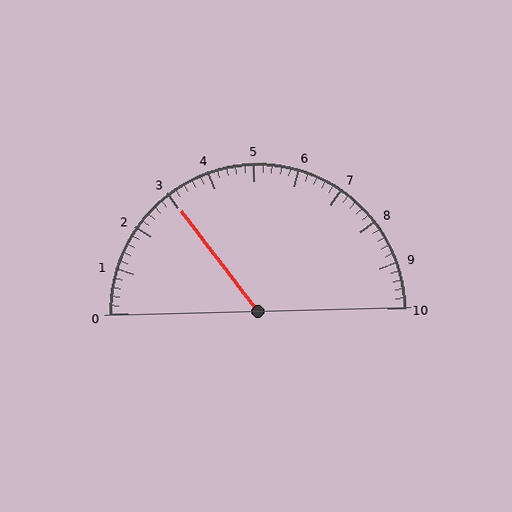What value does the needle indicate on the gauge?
The needle indicates approximately 3.0.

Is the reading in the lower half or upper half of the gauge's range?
The reading is in the lower half of the range (0 to 10).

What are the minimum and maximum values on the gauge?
The gauge ranges from 0 to 10.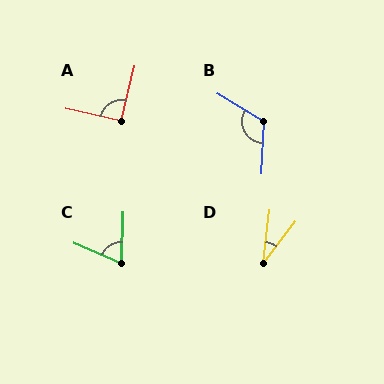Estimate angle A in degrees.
Approximately 91 degrees.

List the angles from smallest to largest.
D (30°), C (69°), A (91°), B (118°).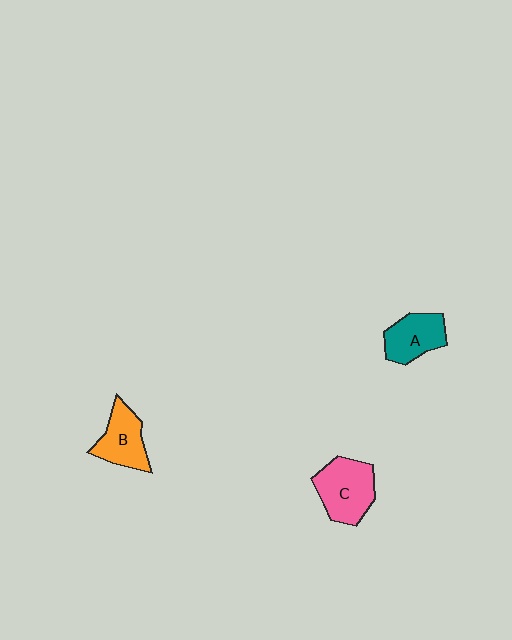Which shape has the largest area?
Shape C (pink).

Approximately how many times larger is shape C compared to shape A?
Approximately 1.3 times.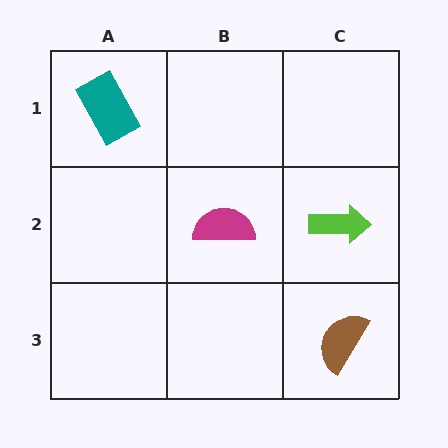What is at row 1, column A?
A teal rectangle.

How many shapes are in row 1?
1 shape.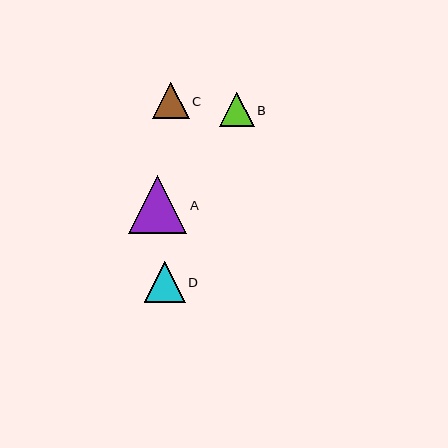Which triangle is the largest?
Triangle A is the largest with a size of approximately 58 pixels.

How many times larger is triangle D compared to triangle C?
Triangle D is approximately 1.1 times the size of triangle C.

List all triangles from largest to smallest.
From largest to smallest: A, D, C, B.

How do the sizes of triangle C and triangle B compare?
Triangle C and triangle B are approximately the same size.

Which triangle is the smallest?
Triangle B is the smallest with a size of approximately 34 pixels.